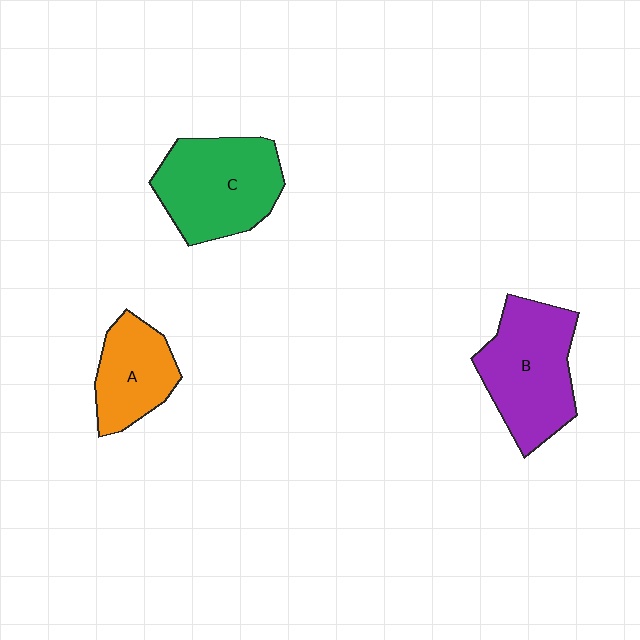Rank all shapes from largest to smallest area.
From largest to smallest: B (purple), C (green), A (orange).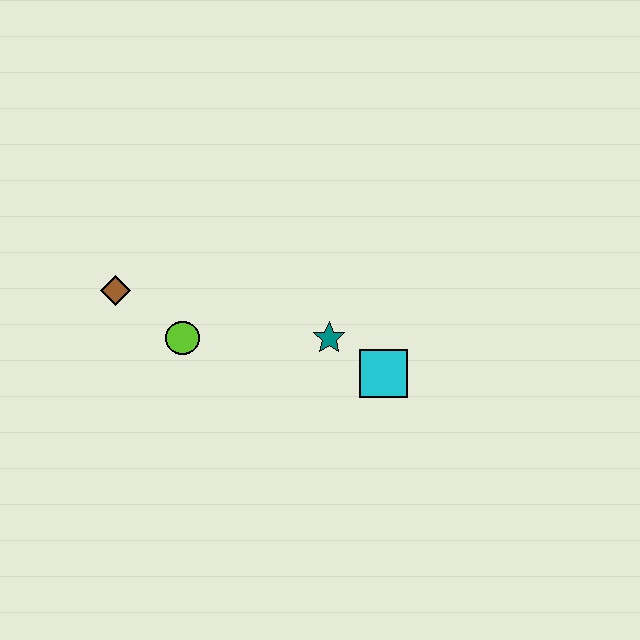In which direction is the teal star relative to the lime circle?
The teal star is to the right of the lime circle.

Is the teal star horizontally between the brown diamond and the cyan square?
Yes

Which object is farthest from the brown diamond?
The cyan square is farthest from the brown diamond.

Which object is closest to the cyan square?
The teal star is closest to the cyan square.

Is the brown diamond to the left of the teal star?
Yes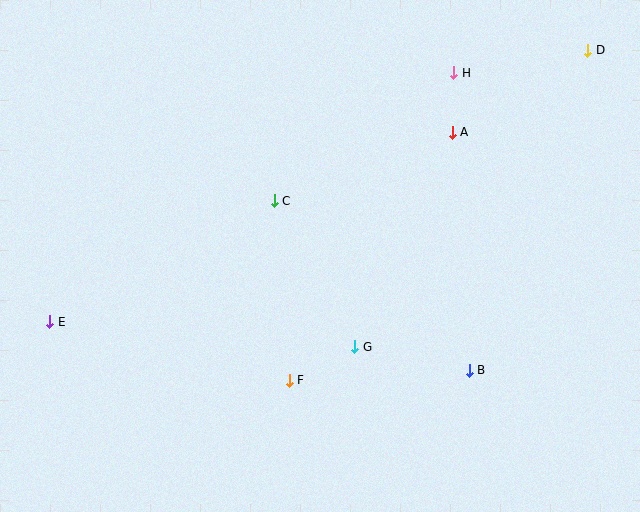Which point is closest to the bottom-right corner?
Point B is closest to the bottom-right corner.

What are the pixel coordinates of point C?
Point C is at (274, 201).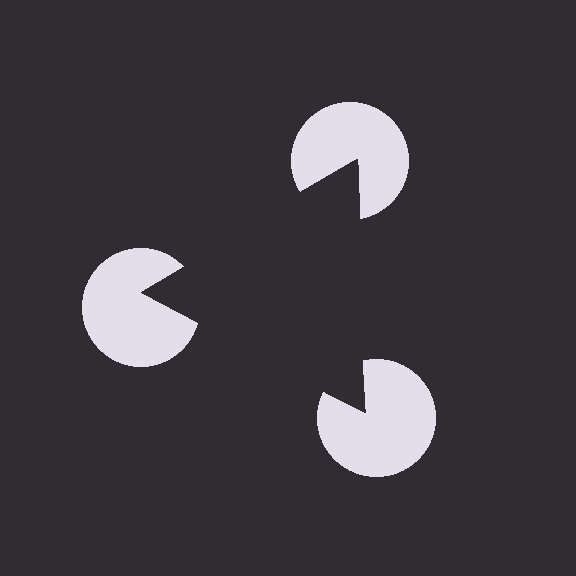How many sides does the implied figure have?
3 sides.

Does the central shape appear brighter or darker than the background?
It typically appears slightly darker than the background, even though no actual brightness change is drawn.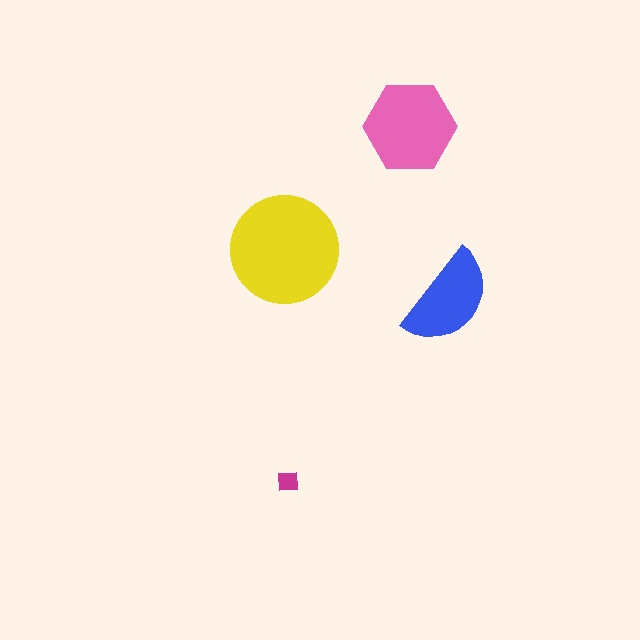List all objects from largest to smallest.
The yellow circle, the pink hexagon, the blue semicircle, the magenta square.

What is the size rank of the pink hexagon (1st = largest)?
2nd.